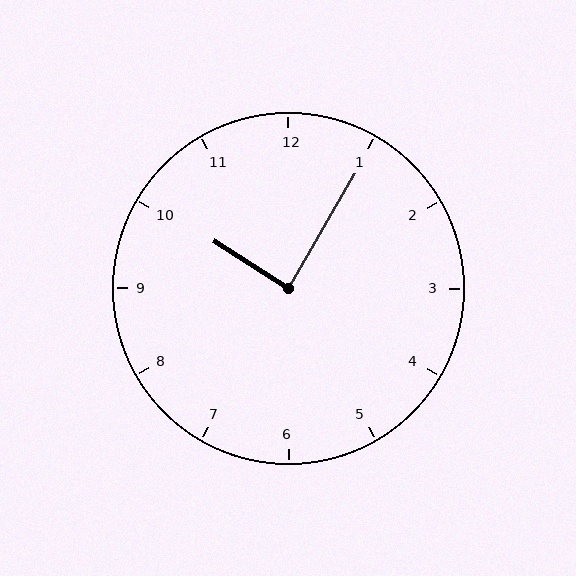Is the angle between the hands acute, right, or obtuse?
It is right.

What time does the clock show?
10:05.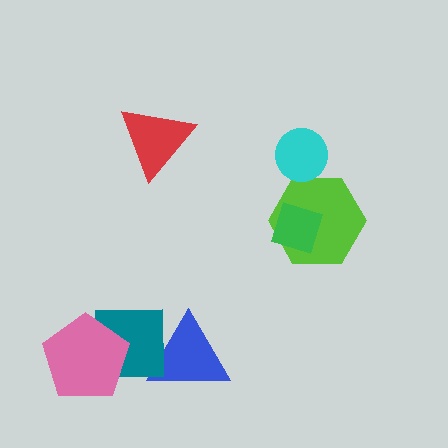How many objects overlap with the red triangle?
0 objects overlap with the red triangle.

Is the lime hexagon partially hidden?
Yes, it is partially covered by another shape.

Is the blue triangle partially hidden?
Yes, it is partially covered by another shape.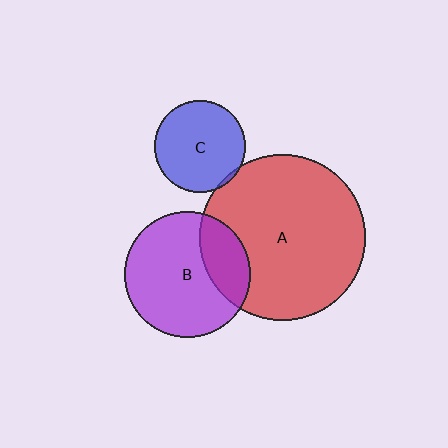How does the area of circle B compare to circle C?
Approximately 1.9 times.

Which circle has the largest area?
Circle A (red).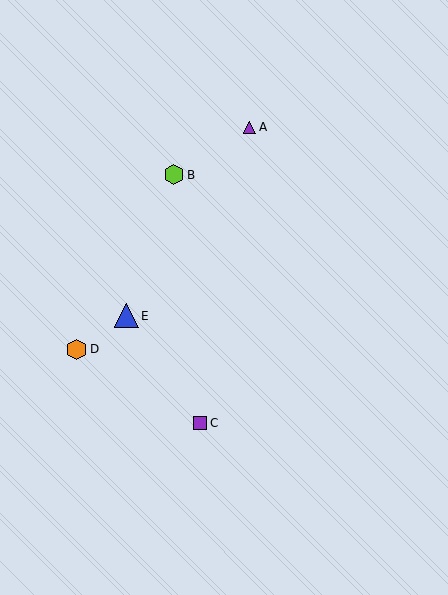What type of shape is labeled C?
Shape C is a purple square.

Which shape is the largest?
The blue triangle (labeled E) is the largest.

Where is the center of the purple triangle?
The center of the purple triangle is at (250, 127).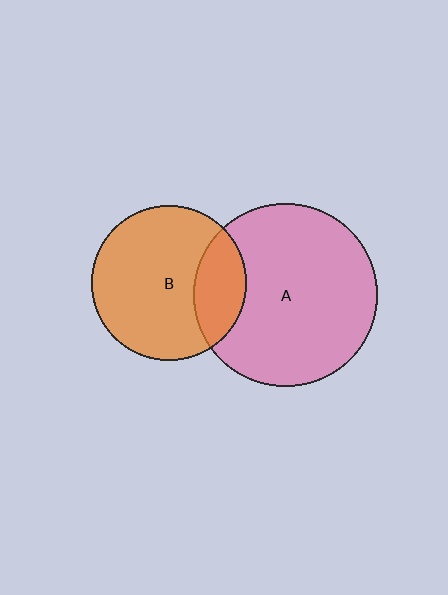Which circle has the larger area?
Circle A (pink).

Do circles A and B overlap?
Yes.